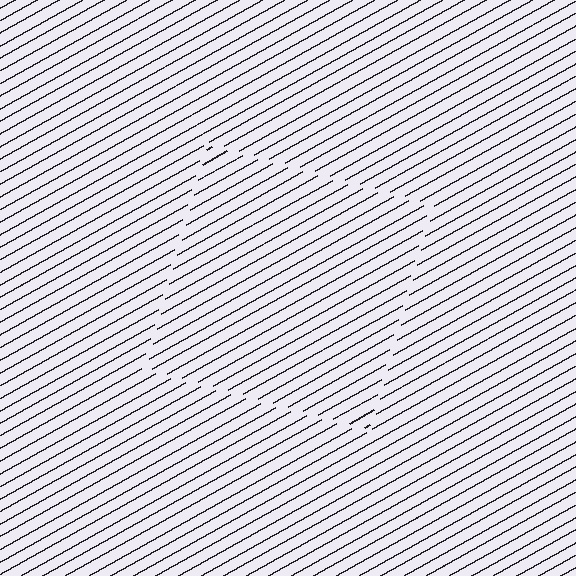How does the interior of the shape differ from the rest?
The interior of the shape contains the same grating, shifted by half a period — the contour is defined by the phase discontinuity where line-ends from the inner and outer gratings abut.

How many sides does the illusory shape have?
4 sides — the line-ends trace a square.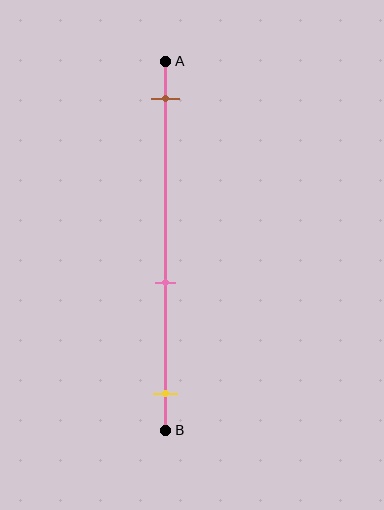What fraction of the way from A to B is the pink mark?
The pink mark is approximately 60% (0.6) of the way from A to B.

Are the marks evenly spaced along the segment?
No, the marks are not evenly spaced.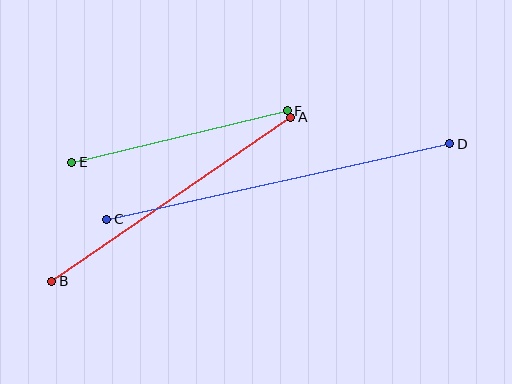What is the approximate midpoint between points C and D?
The midpoint is at approximately (278, 182) pixels.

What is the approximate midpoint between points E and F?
The midpoint is at approximately (180, 137) pixels.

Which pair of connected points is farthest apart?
Points C and D are farthest apart.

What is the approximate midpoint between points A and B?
The midpoint is at approximately (171, 199) pixels.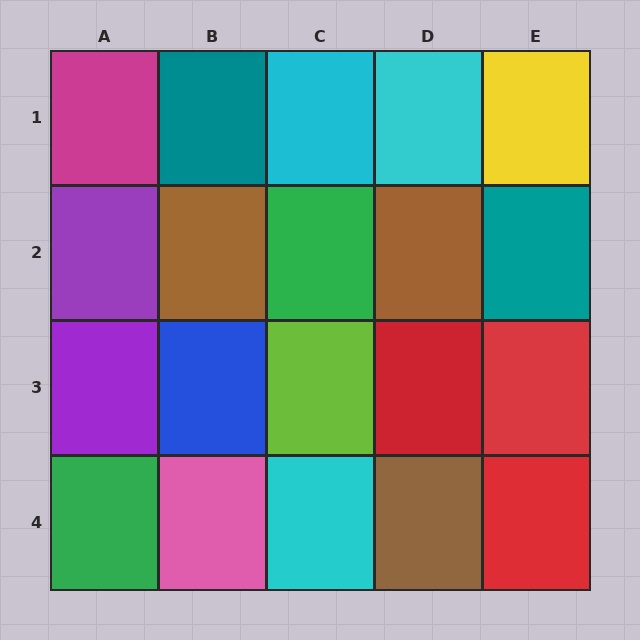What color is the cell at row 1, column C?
Cyan.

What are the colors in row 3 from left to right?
Purple, blue, lime, red, red.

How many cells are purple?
2 cells are purple.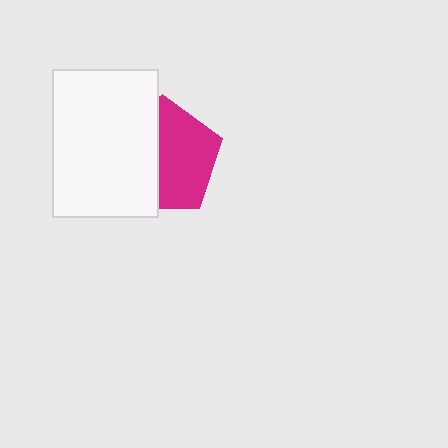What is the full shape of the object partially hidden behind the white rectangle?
The partially hidden object is a magenta pentagon.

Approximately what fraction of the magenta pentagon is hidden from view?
Roughly 46% of the magenta pentagon is hidden behind the white rectangle.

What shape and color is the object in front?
The object in front is a white rectangle.